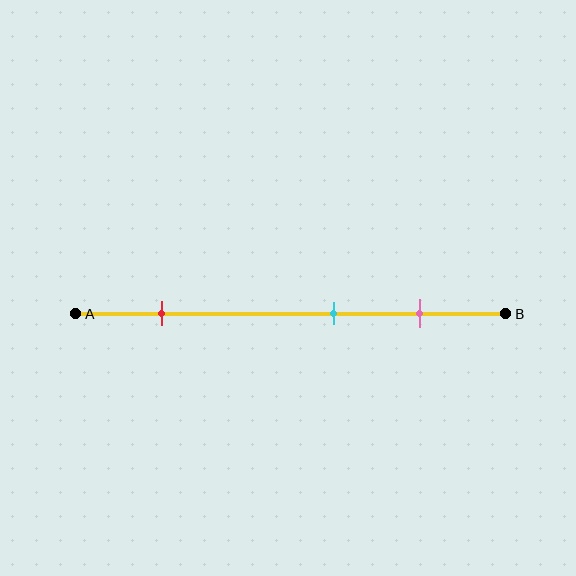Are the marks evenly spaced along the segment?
No, the marks are not evenly spaced.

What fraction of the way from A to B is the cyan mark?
The cyan mark is approximately 60% (0.6) of the way from A to B.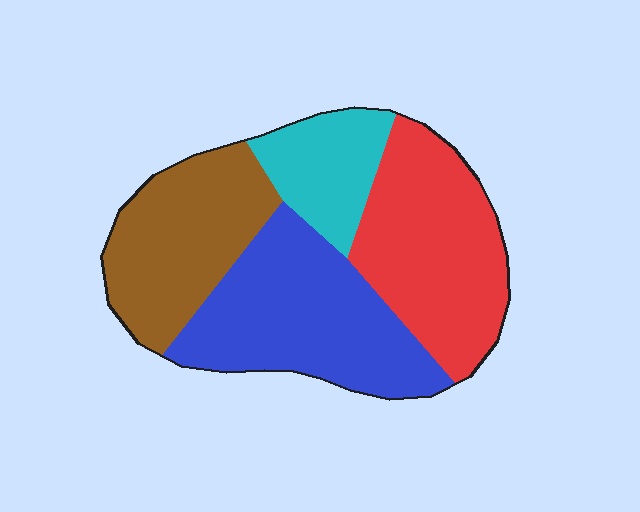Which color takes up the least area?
Cyan, at roughly 15%.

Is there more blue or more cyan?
Blue.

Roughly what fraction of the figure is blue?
Blue takes up about one third (1/3) of the figure.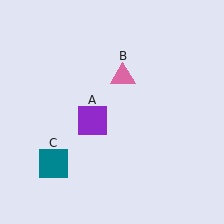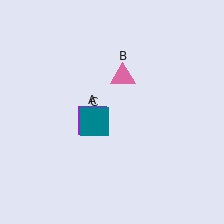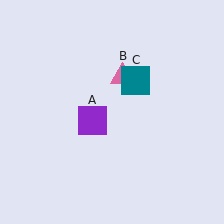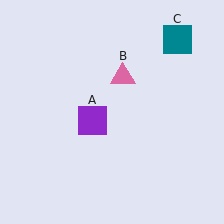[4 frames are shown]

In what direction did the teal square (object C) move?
The teal square (object C) moved up and to the right.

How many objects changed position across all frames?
1 object changed position: teal square (object C).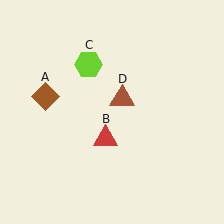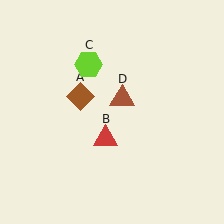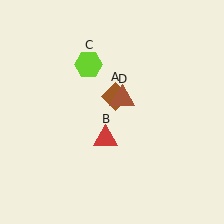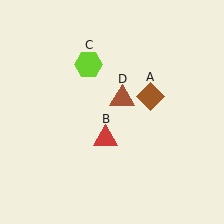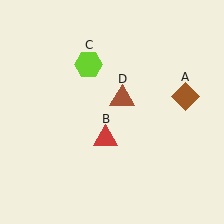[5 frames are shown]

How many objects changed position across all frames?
1 object changed position: brown diamond (object A).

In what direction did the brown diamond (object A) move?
The brown diamond (object A) moved right.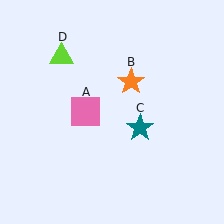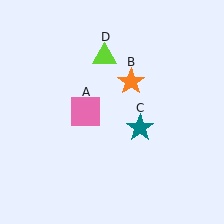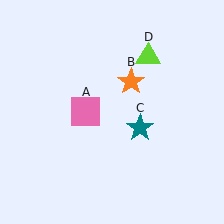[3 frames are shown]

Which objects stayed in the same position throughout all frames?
Pink square (object A) and orange star (object B) and teal star (object C) remained stationary.